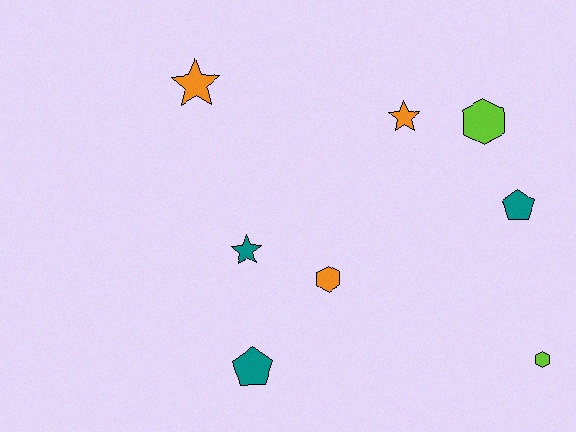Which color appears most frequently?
Orange, with 3 objects.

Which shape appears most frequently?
Hexagon, with 3 objects.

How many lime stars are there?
There are no lime stars.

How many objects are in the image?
There are 8 objects.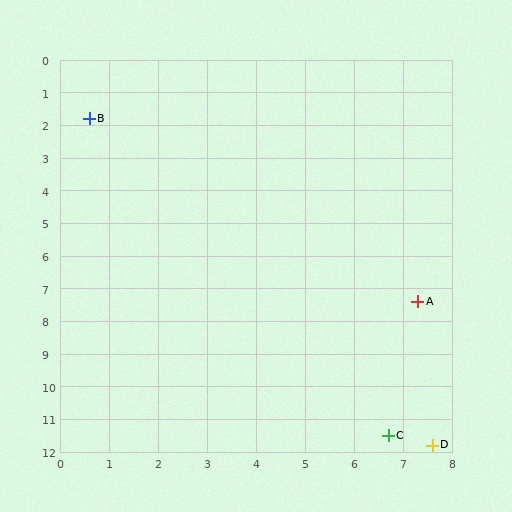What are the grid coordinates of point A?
Point A is at approximately (7.3, 7.4).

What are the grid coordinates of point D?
Point D is at approximately (7.6, 11.8).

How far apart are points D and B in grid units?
Points D and B are about 12.2 grid units apart.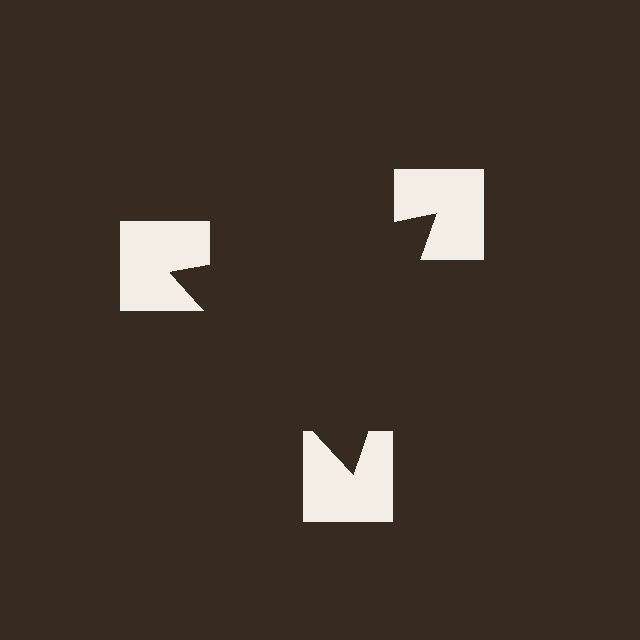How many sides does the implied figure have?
3 sides.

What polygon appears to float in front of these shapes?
An illusory triangle — its edges are inferred from the aligned wedge cuts in the notched squares, not physically drawn.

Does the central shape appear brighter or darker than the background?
It typically appears slightly darker than the background, even though no actual brightness change is drawn.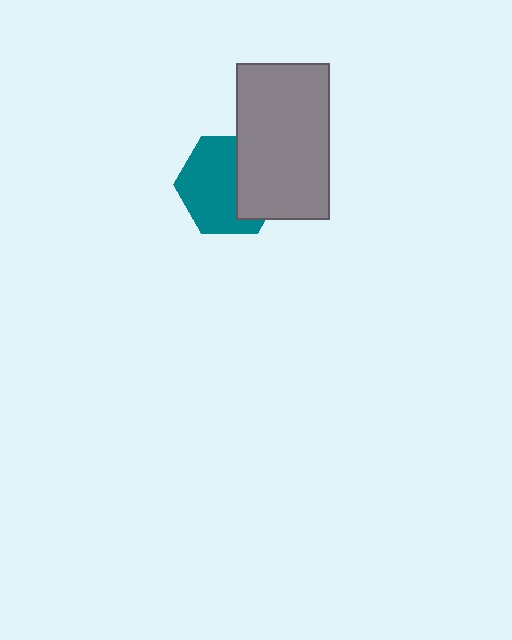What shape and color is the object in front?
The object in front is a gray rectangle.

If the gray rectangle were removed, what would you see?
You would see the complete teal hexagon.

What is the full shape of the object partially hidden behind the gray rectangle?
The partially hidden object is a teal hexagon.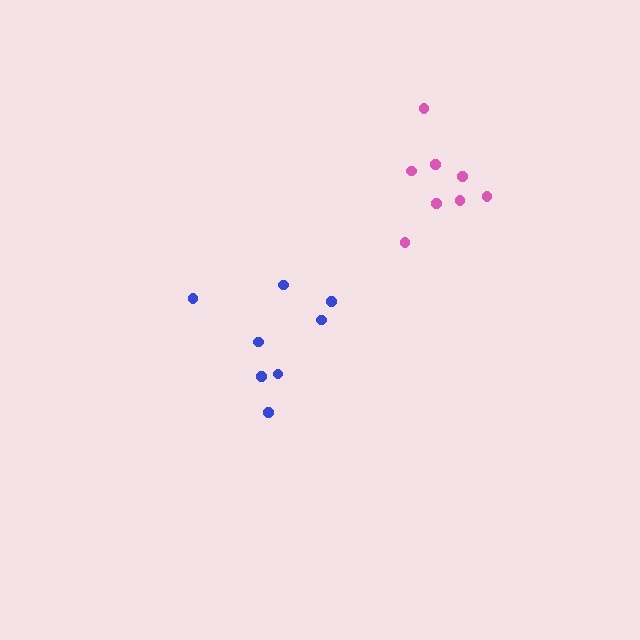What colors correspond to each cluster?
The clusters are colored: blue, pink.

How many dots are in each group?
Group 1: 8 dots, Group 2: 8 dots (16 total).